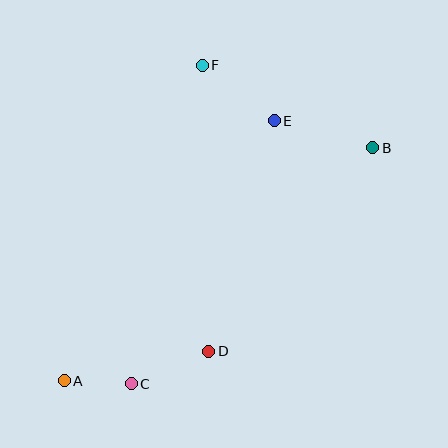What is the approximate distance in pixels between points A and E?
The distance between A and E is approximately 334 pixels.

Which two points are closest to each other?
Points A and C are closest to each other.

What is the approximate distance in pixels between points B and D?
The distance between B and D is approximately 261 pixels.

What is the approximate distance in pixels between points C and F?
The distance between C and F is approximately 327 pixels.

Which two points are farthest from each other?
Points A and B are farthest from each other.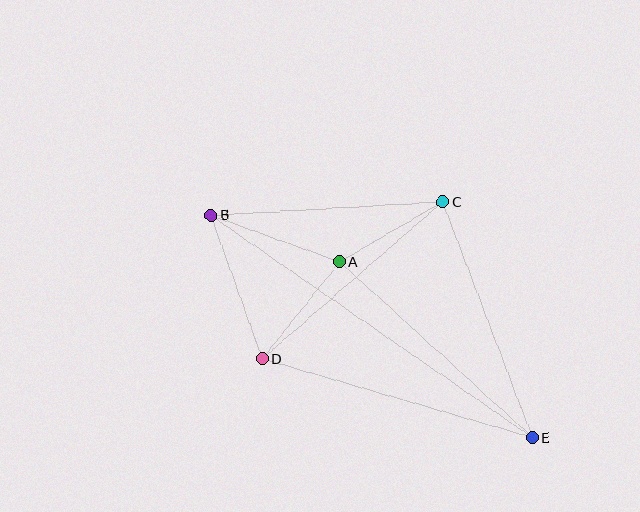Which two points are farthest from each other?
Points B and E are farthest from each other.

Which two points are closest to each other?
Points A and C are closest to each other.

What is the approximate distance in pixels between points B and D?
The distance between B and D is approximately 152 pixels.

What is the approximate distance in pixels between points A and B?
The distance between A and B is approximately 136 pixels.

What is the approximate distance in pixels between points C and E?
The distance between C and E is approximately 252 pixels.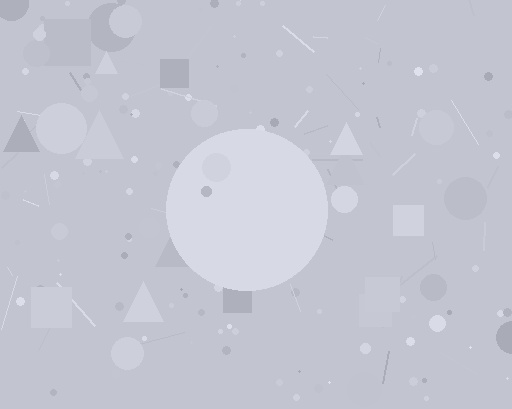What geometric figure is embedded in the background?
A circle is embedded in the background.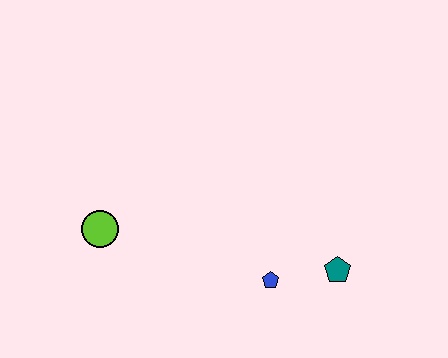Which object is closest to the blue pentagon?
The teal pentagon is closest to the blue pentagon.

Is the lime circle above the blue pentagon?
Yes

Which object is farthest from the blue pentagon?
The lime circle is farthest from the blue pentagon.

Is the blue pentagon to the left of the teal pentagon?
Yes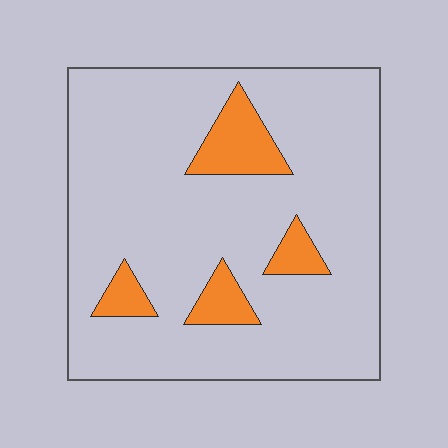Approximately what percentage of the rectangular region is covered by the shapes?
Approximately 10%.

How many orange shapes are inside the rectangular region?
4.